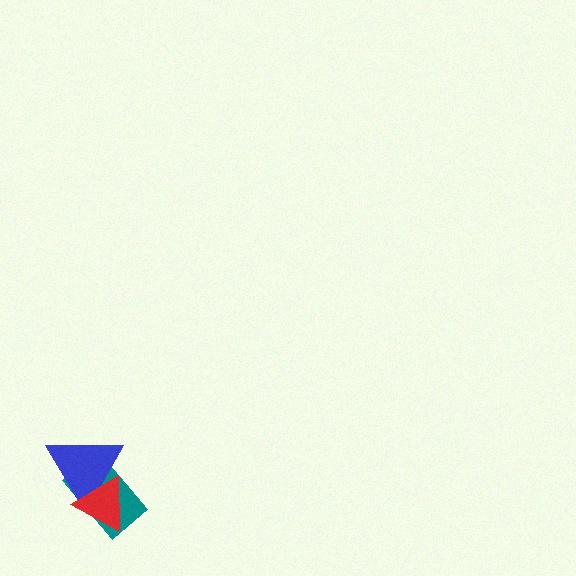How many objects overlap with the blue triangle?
2 objects overlap with the blue triangle.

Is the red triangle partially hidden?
No, no other shape covers it.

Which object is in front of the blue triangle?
The red triangle is in front of the blue triangle.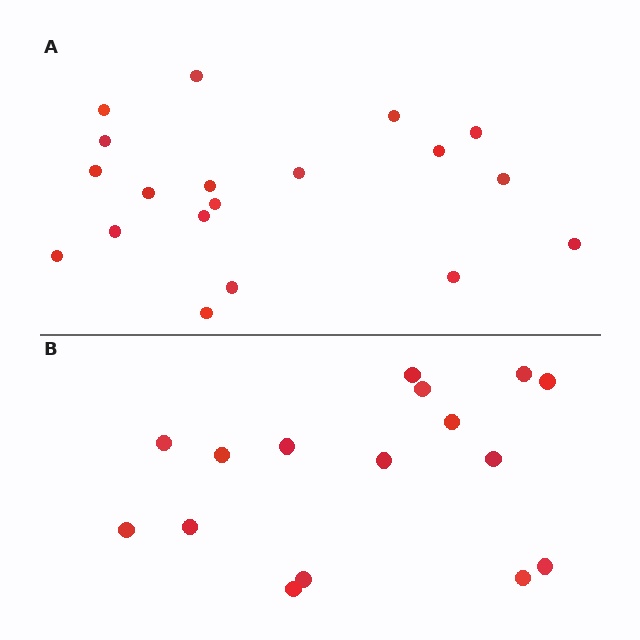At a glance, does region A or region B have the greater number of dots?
Region A (the top region) has more dots.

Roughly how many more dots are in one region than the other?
Region A has just a few more — roughly 2 or 3 more dots than region B.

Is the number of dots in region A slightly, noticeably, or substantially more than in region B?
Region A has only slightly more — the two regions are fairly close. The ratio is roughly 1.2 to 1.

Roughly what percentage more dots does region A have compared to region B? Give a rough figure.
About 20% more.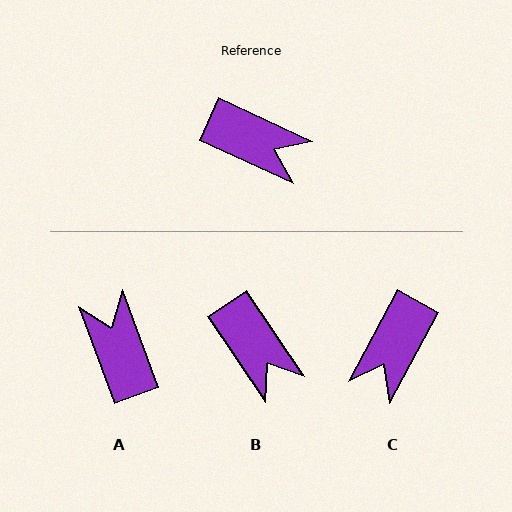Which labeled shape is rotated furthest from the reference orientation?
A, about 135 degrees away.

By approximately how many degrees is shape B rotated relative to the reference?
Approximately 31 degrees clockwise.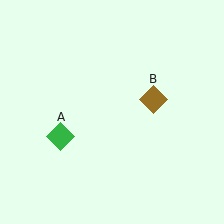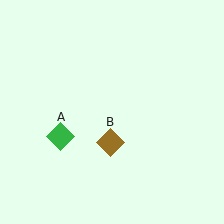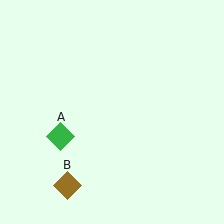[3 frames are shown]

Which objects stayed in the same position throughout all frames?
Green diamond (object A) remained stationary.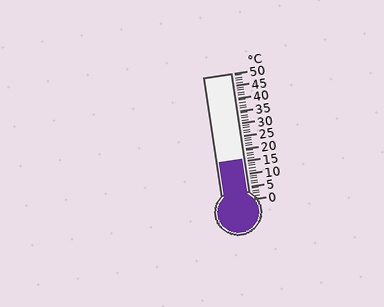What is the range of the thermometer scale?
The thermometer scale ranges from 0°C to 50°C.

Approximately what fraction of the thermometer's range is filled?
The thermometer is filled to approximately 30% of its range.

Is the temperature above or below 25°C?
The temperature is below 25°C.